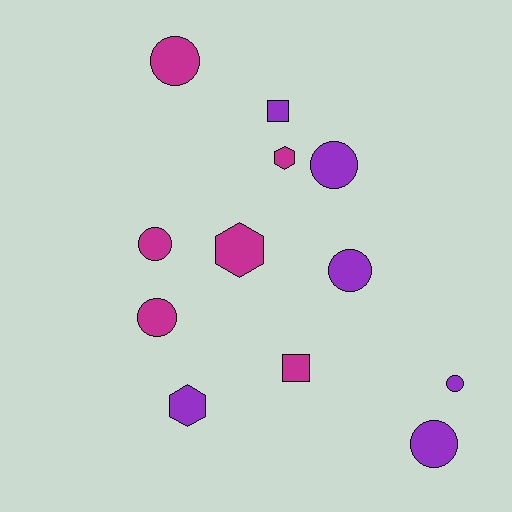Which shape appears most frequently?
Circle, with 7 objects.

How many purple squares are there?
There is 1 purple square.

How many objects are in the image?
There are 12 objects.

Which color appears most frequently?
Purple, with 6 objects.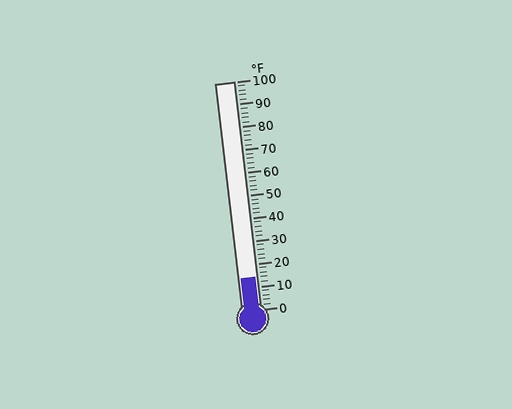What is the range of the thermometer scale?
The thermometer scale ranges from 0°F to 100°F.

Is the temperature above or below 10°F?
The temperature is above 10°F.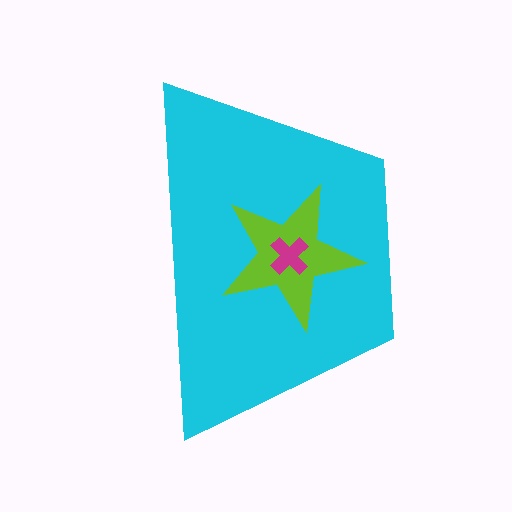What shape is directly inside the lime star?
The magenta cross.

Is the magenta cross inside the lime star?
Yes.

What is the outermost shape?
The cyan trapezoid.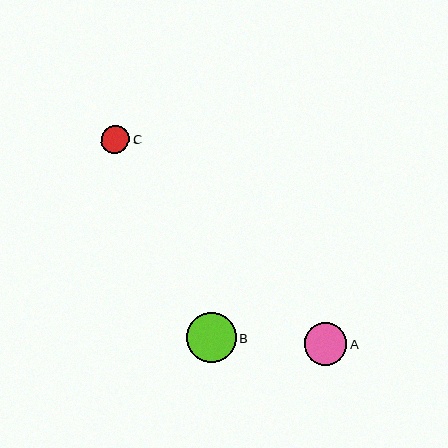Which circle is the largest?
Circle B is the largest with a size of approximately 50 pixels.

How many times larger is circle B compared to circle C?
Circle B is approximately 1.8 times the size of circle C.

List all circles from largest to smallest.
From largest to smallest: B, A, C.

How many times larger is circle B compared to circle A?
Circle B is approximately 1.2 times the size of circle A.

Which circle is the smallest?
Circle C is the smallest with a size of approximately 28 pixels.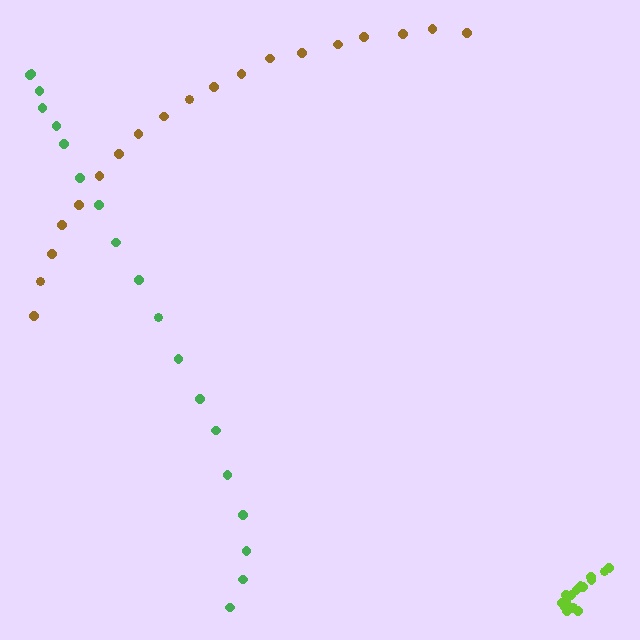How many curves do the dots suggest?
There are 3 distinct paths.